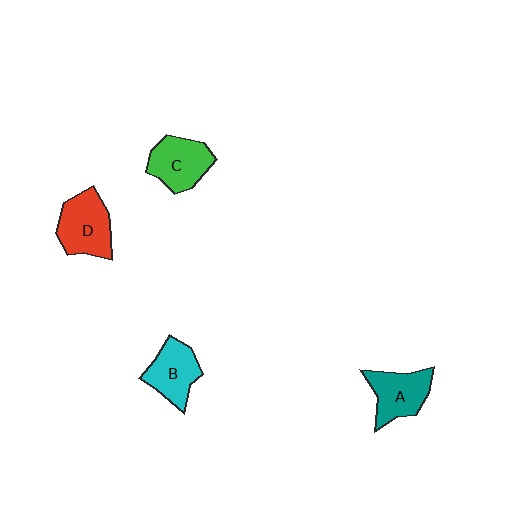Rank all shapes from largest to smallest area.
From largest to smallest: D (red), C (green), A (teal), B (cyan).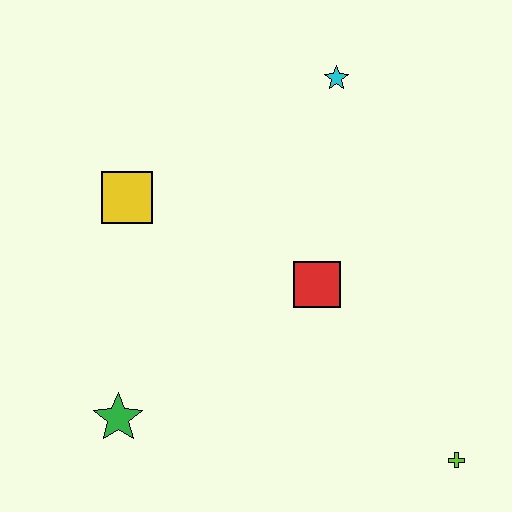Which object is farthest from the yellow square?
The lime cross is farthest from the yellow square.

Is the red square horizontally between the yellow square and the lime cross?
Yes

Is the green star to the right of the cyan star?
No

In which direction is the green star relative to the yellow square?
The green star is below the yellow square.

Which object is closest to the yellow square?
The red square is closest to the yellow square.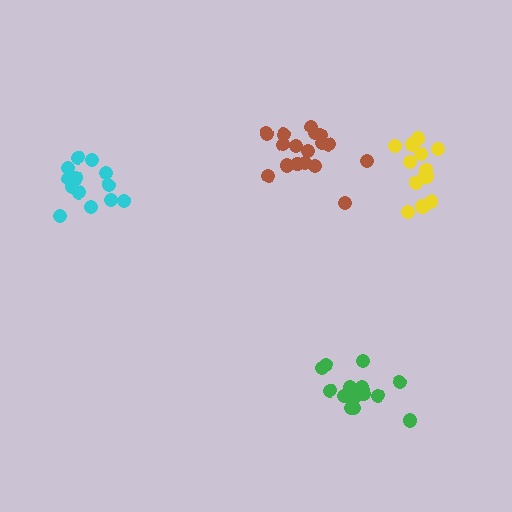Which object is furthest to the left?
The cyan cluster is leftmost.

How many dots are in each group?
Group 1: 17 dots, Group 2: 16 dots, Group 3: 14 dots, Group 4: 13 dots (60 total).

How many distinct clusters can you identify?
There are 4 distinct clusters.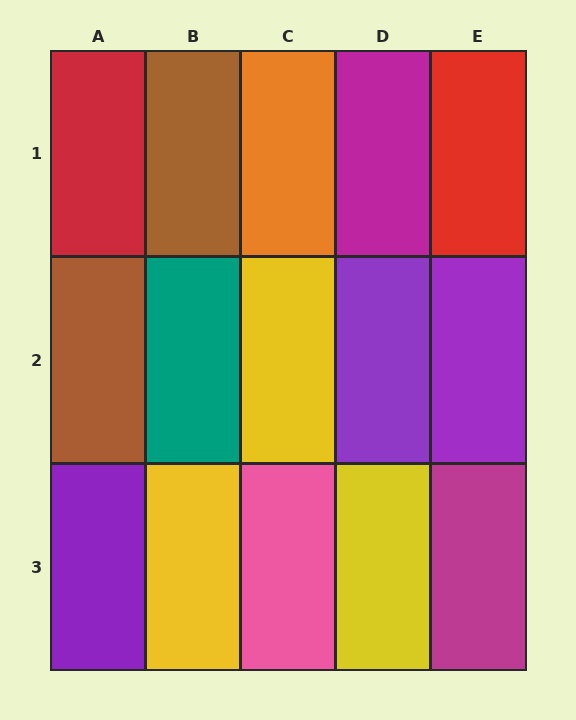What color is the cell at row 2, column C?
Yellow.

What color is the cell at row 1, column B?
Brown.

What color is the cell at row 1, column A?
Red.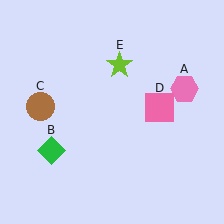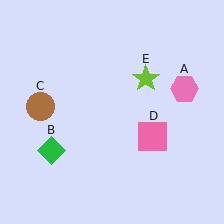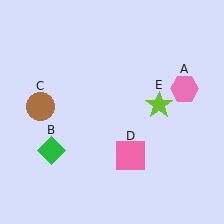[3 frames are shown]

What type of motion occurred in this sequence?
The pink square (object D), lime star (object E) rotated clockwise around the center of the scene.